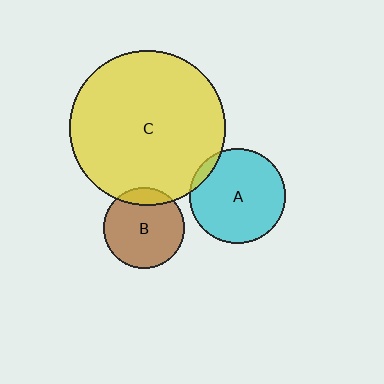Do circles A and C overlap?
Yes.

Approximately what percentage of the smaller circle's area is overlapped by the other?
Approximately 5%.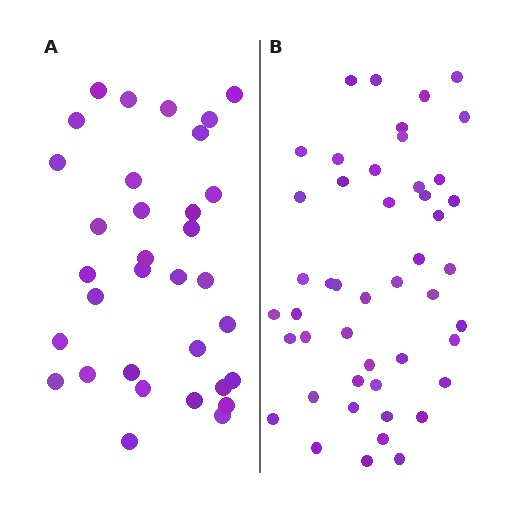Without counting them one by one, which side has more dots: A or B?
Region B (the right region) has more dots.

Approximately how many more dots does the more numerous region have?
Region B has approximately 15 more dots than region A.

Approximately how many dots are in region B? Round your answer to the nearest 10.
About 50 dots. (The exact count is 47, which rounds to 50.)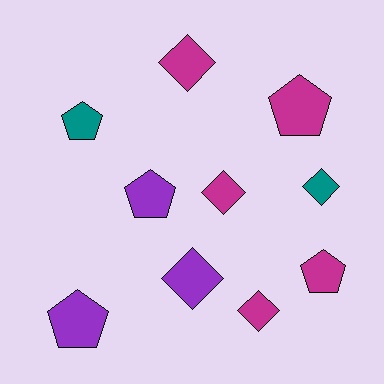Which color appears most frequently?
Magenta, with 5 objects.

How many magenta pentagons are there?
There are 2 magenta pentagons.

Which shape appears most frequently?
Diamond, with 5 objects.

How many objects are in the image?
There are 10 objects.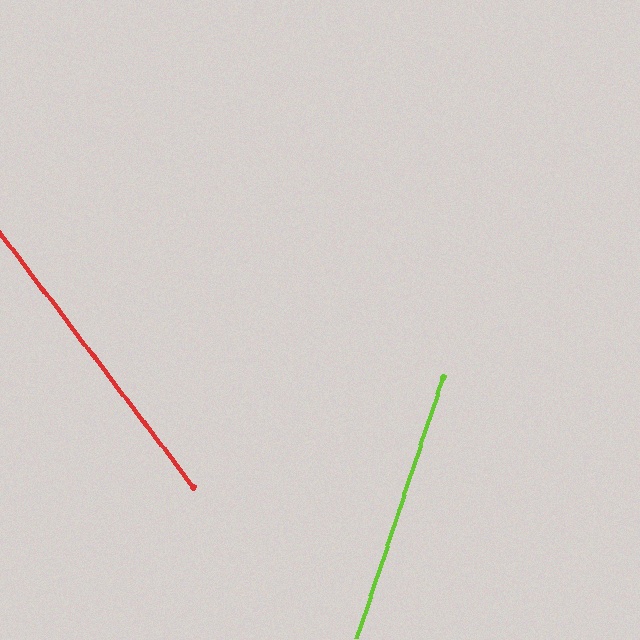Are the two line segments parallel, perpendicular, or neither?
Neither parallel nor perpendicular — they differ by about 56°.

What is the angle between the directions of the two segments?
Approximately 56 degrees.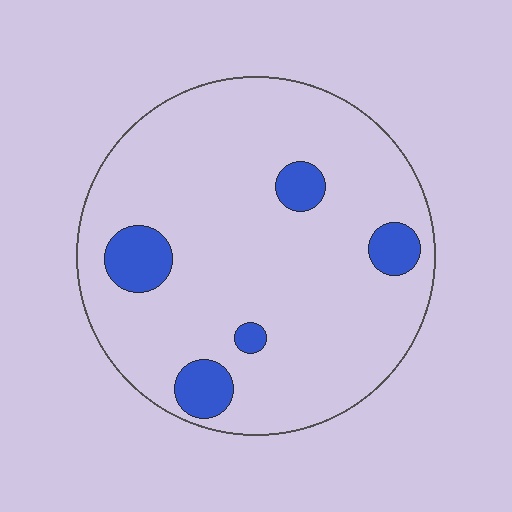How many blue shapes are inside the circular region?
5.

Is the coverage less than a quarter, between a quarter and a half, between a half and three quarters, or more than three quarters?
Less than a quarter.